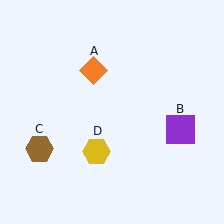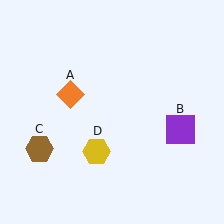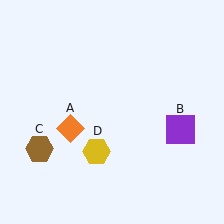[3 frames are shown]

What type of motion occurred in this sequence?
The orange diamond (object A) rotated counterclockwise around the center of the scene.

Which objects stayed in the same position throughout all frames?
Purple square (object B) and brown hexagon (object C) and yellow hexagon (object D) remained stationary.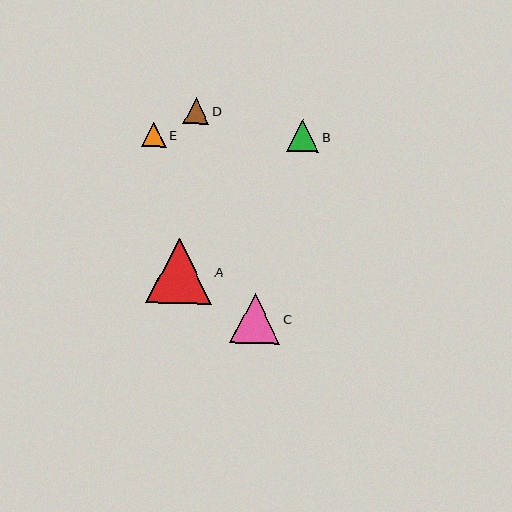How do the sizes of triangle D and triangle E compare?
Triangle D and triangle E are approximately the same size.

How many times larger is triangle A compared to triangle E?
Triangle A is approximately 2.7 times the size of triangle E.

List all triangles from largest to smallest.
From largest to smallest: A, C, B, D, E.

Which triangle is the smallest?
Triangle E is the smallest with a size of approximately 24 pixels.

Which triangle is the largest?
Triangle A is the largest with a size of approximately 65 pixels.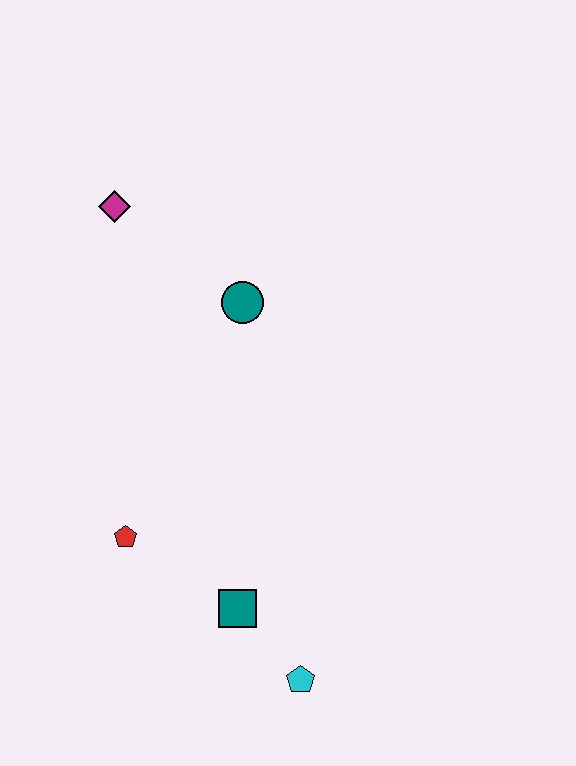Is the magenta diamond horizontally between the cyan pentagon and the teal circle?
No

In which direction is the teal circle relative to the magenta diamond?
The teal circle is to the right of the magenta diamond.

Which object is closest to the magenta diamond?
The teal circle is closest to the magenta diamond.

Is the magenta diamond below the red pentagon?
No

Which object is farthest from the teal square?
The magenta diamond is farthest from the teal square.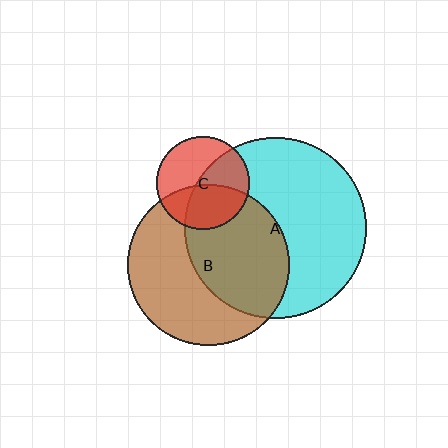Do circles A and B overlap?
Yes.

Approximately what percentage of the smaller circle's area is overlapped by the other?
Approximately 50%.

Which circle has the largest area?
Circle A (cyan).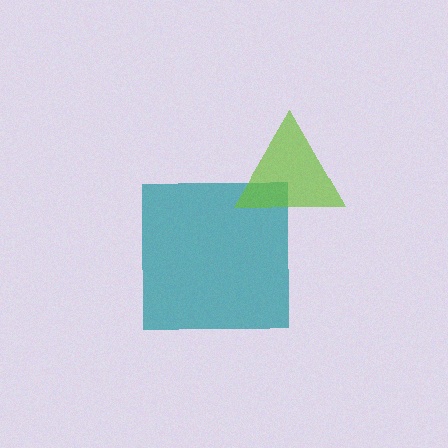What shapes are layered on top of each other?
The layered shapes are: a teal square, a lime triangle.